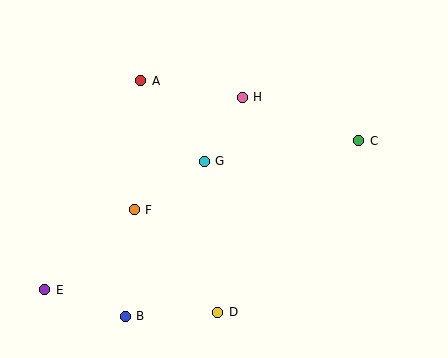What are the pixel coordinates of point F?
Point F is at (134, 210).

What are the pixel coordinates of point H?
Point H is at (242, 97).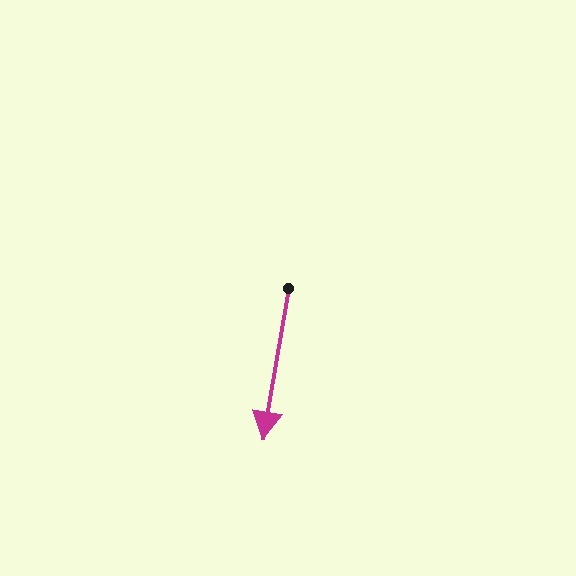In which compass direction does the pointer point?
South.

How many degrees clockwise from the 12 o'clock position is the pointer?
Approximately 189 degrees.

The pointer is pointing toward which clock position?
Roughly 6 o'clock.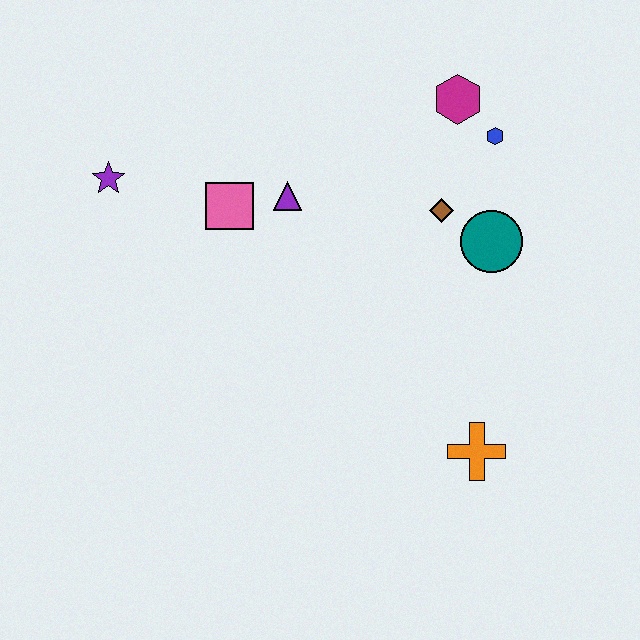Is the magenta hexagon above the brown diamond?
Yes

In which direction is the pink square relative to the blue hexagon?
The pink square is to the left of the blue hexagon.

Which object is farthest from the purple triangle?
The orange cross is farthest from the purple triangle.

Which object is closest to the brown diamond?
The teal circle is closest to the brown diamond.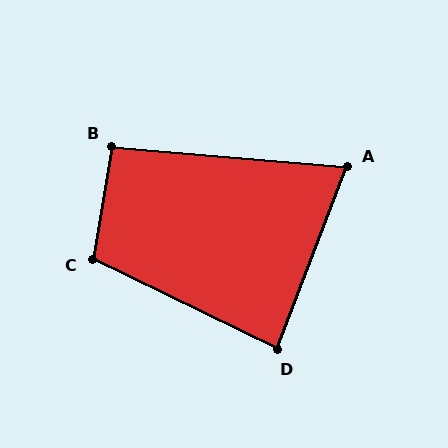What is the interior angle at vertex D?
Approximately 85 degrees (approximately right).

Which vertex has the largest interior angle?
C, at approximately 106 degrees.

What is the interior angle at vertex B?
Approximately 95 degrees (approximately right).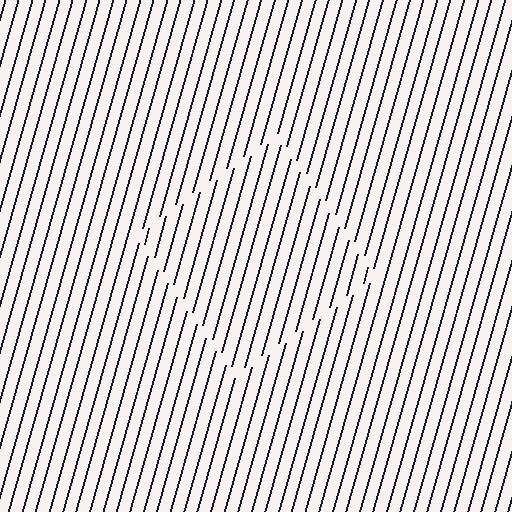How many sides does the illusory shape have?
4 sides — the line-ends trace a square.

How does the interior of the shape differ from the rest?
The interior of the shape contains the same grating, shifted by half a period — the contour is defined by the phase discontinuity where line-ends from the inner and outer gratings abut.